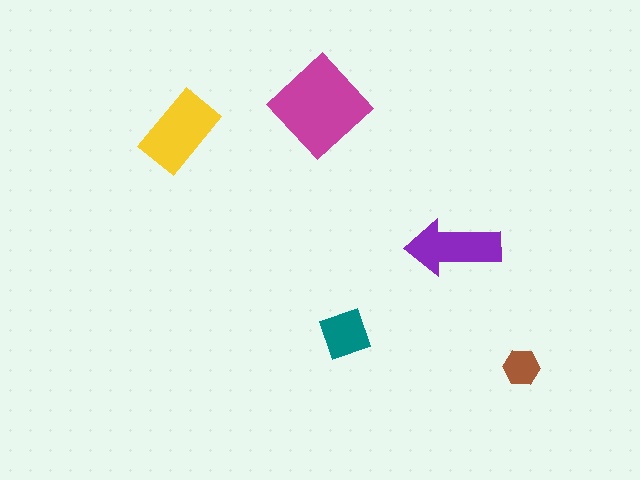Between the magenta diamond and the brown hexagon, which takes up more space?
The magenta diamond.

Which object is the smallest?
The brown hexagon.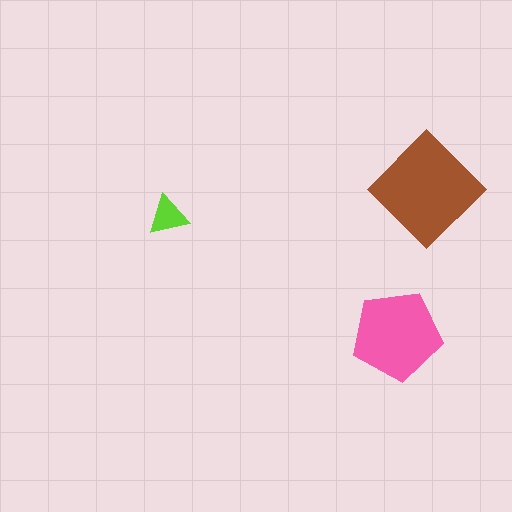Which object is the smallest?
The lime triangle.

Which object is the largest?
The brown diamond.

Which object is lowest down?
The pink pentagon is bottommost.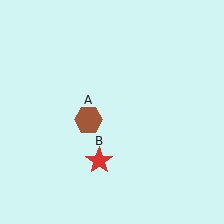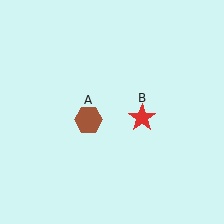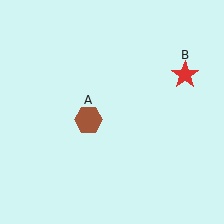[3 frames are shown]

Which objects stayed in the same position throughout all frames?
Brown hexagon (object A) remained stationary.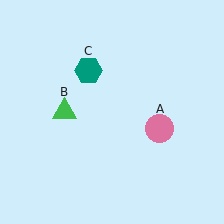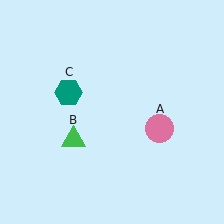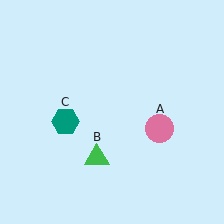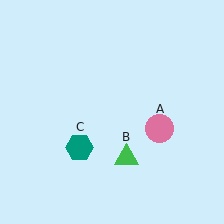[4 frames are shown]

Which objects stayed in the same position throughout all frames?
Pink circle (object A) remained stationary.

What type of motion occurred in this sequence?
The green triangle (object B), teal hexagon (object C) rotated counterclockwise around the center of the scene.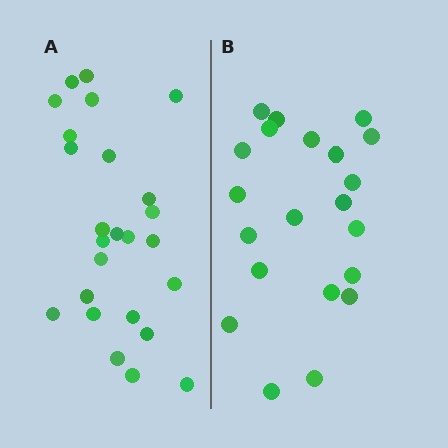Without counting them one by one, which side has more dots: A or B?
Region A (the left region) has more dots.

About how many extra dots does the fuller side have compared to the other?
Region A has about 4 more dots than region B.